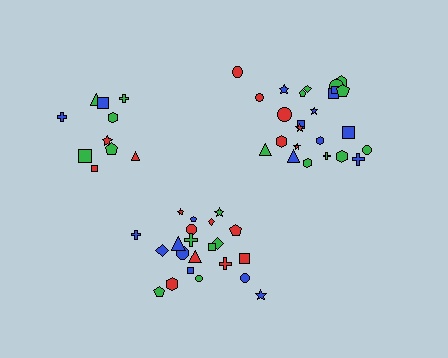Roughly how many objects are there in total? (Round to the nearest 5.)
Roughly 55 objects in total.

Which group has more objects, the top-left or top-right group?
The top-right group.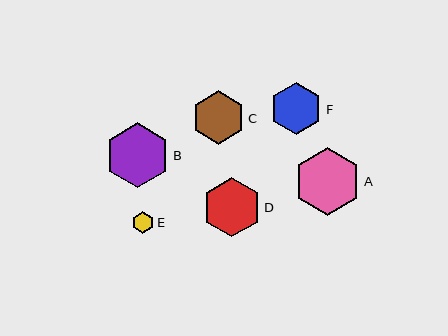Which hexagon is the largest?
Hexagon A is the largest with a size of approximately 68 pixels.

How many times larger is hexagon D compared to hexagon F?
Hexagon D is approximately 1.1 times the size of hexagon F.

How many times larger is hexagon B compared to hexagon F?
Hexagon B is approximately 1.2 times the size of hexagon F.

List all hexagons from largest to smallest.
From largest to smallest: A, B, D, C, F, E.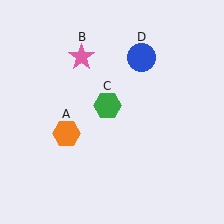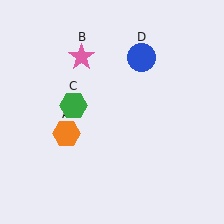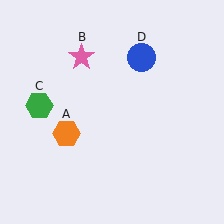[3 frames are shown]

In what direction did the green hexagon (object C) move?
The green hexagon (object C) moved left.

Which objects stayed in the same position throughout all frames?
Orange hexagon (object A) and pink star (object B) and blue circle (object D) remained stationary.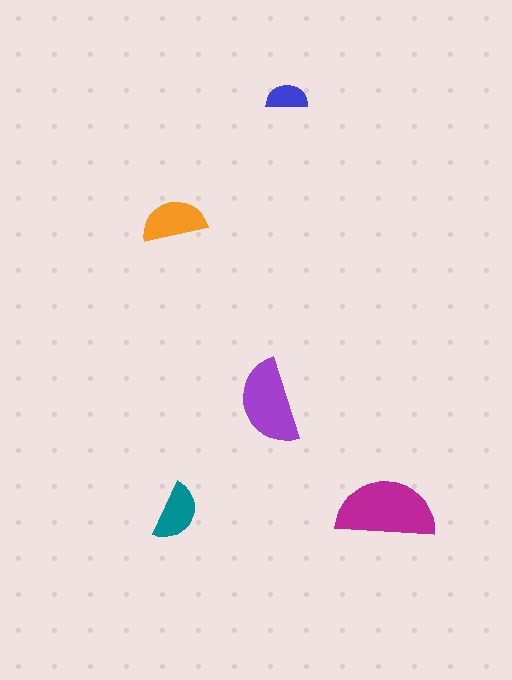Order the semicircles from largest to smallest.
the magenta one, the purple one, the orange one, the teal one, the blue one.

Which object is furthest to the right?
The magenta semicircle is rightmost.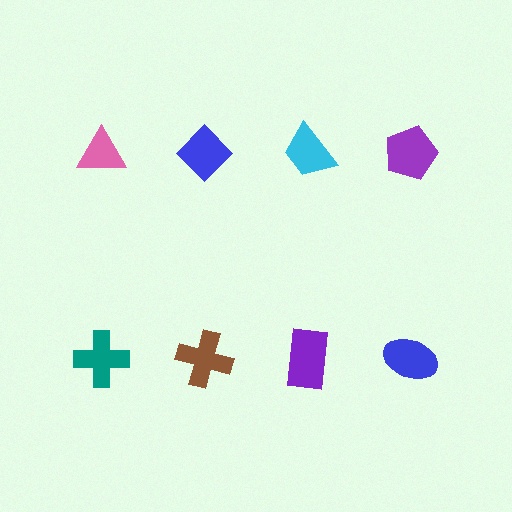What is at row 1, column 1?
A pink triangle.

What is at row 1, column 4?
A purple pentagon.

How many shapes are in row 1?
4 shapes.